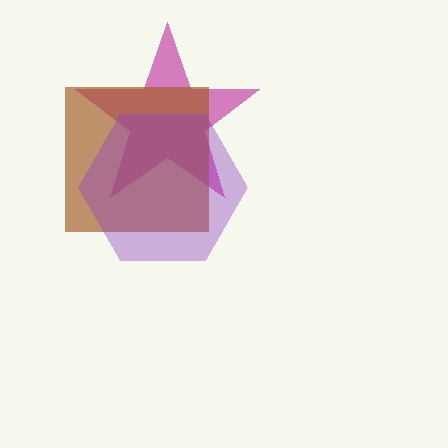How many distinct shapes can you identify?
There are 3 distinct shapes: a magenta star, a brown square, a purple hexagon.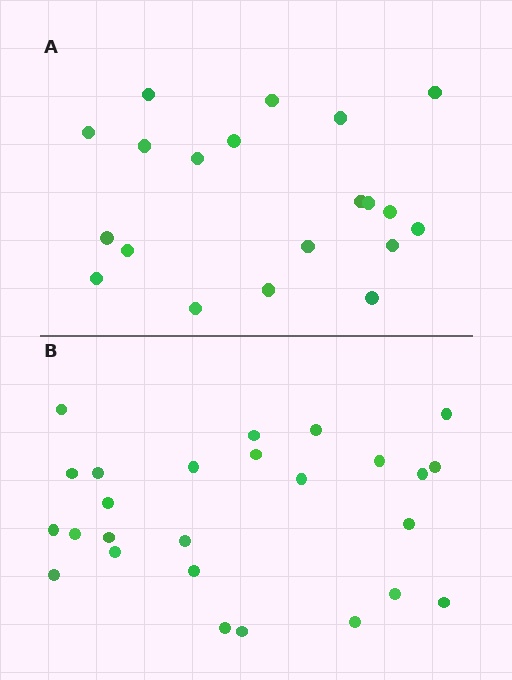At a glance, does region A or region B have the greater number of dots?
Region B (the bottom region) has more dots.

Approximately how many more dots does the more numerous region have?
Region B has about 6 more dots than region A.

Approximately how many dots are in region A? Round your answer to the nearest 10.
About 20 dots.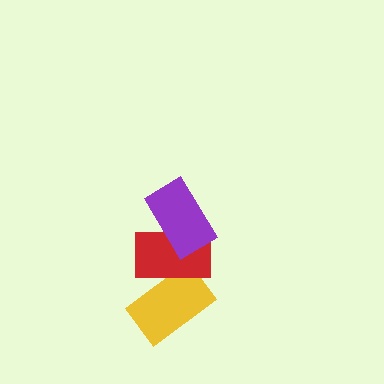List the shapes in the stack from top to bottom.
From top to bottom: the purple rectangle, the red rectangle, the yellow rectangle.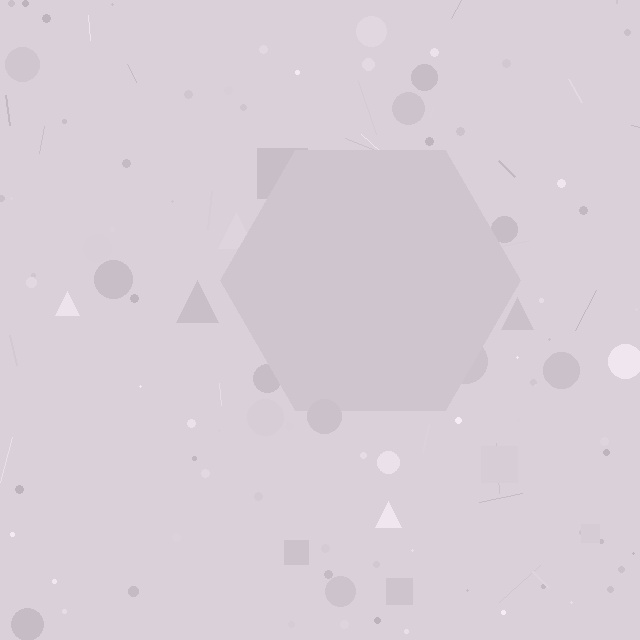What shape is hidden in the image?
A hexagon is hidden in the image.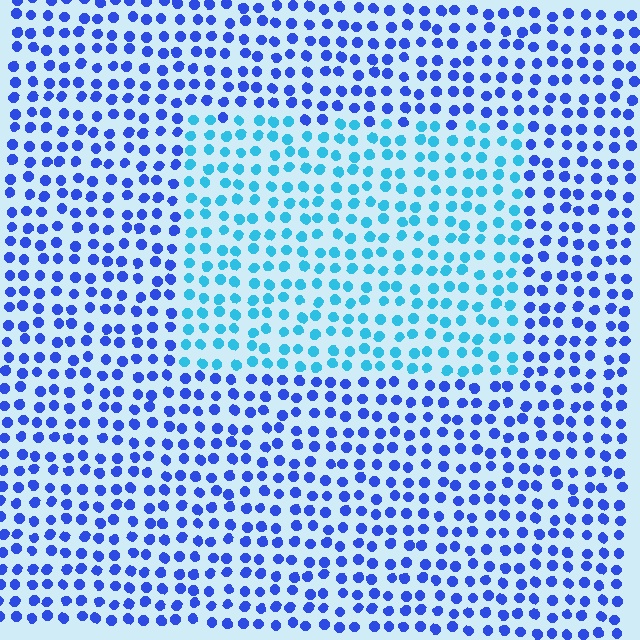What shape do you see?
I see a rectangle.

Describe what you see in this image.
The image is filled with small blue elements in a uniform arrangement. A rectangle-shaped region is visible where the elements are tinted to a slightly different hue, forming a subtle color boundary.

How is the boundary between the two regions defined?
The boundary is defined purely by a slight shift in hue (about 39 degrees). Spacing, size, and orientation are identical on both sides.